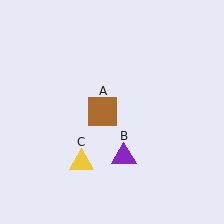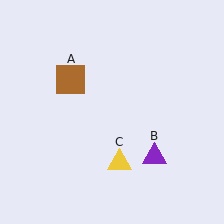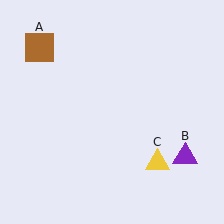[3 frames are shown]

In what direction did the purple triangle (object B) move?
The purple triangle (object B) moved right.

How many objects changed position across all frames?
3 objects changed position: brown square (object A), purple triangle (object B), yellow triangle (object C).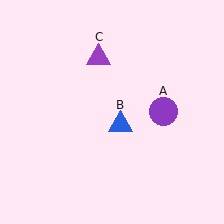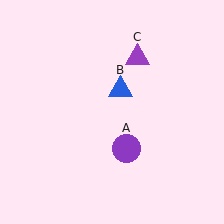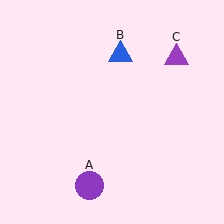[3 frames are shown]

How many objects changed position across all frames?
3 objects changed position: purple circle (object A), blue triangle (object B), purple triangle (object C).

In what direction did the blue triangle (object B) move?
The blue triangle (object B) moved up.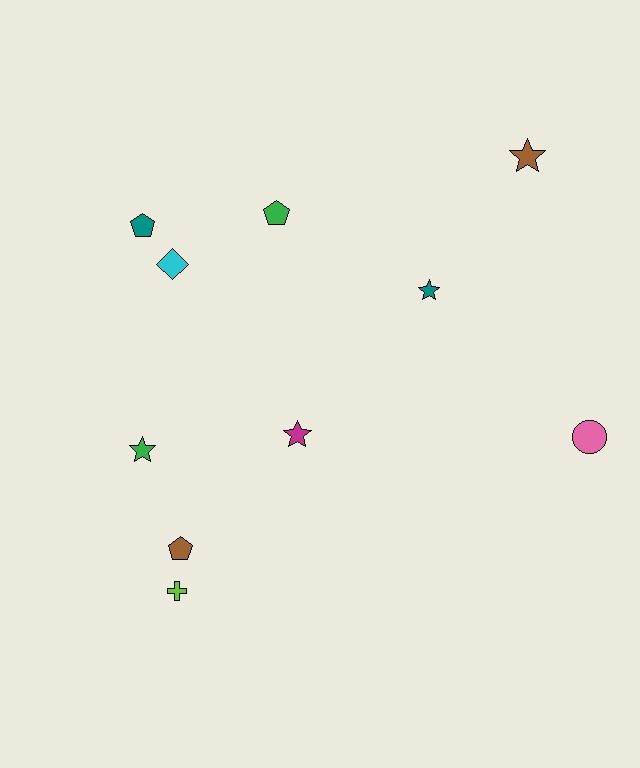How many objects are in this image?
There are 10 objects.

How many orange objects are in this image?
There are no orange objects.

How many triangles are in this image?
There are no triangles.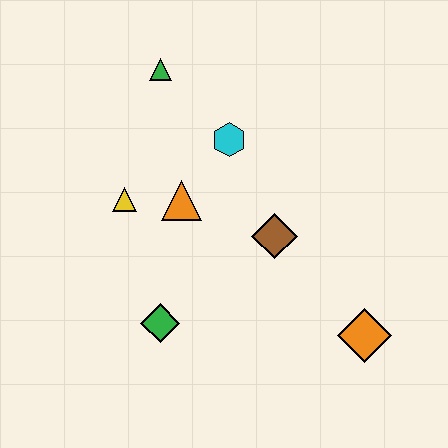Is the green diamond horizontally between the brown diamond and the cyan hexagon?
No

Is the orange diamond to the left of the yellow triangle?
No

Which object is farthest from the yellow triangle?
The orange diamond is farthest from the yellow triangle.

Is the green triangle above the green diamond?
Yes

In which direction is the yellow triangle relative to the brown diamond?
The yellow triangle is to the left of the brown diamond.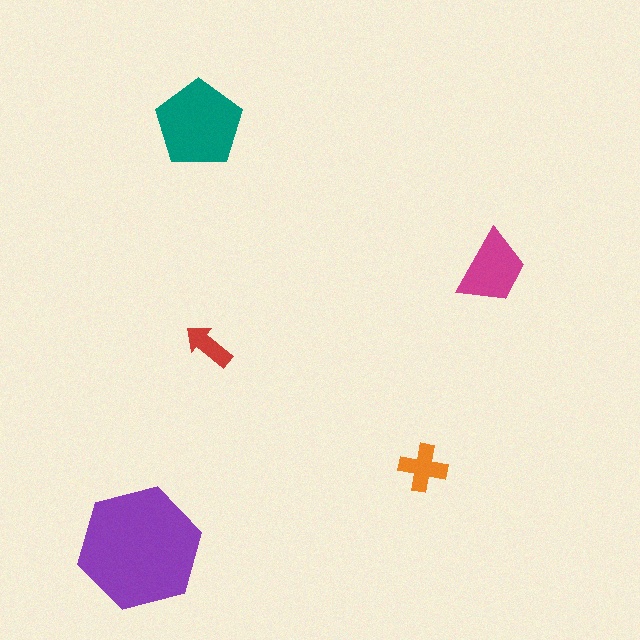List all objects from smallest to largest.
The red arrow, the orange cross, the magenta trapezoid, the teal pentagon, the purple hexagon.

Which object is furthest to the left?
The purple hexagon is leftmost.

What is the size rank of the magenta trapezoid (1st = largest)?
3rd.